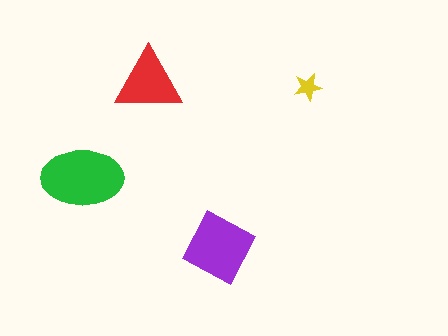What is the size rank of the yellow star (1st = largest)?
4th.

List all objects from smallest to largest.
The yellow star, the red triangle, the purple diamond, the green ellipse.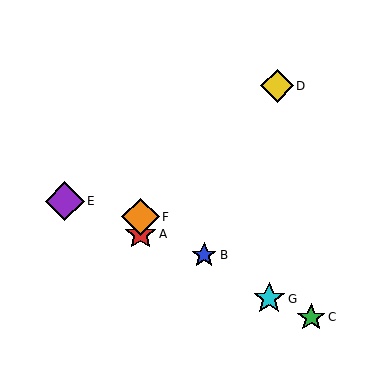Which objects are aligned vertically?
Objects A, F are aligned vertically.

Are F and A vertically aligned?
Yes, both are at x≈140.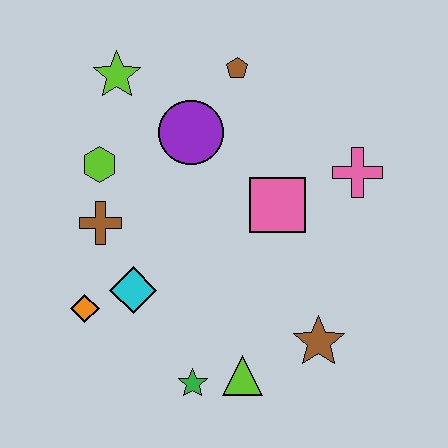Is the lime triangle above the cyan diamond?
No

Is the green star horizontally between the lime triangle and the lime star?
Yes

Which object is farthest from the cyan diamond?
The pink cross is farthest from the cyan diamond.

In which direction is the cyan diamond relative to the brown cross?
The cyan diamond is below the brown cross.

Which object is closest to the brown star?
The lime triangle is closest to the brown star.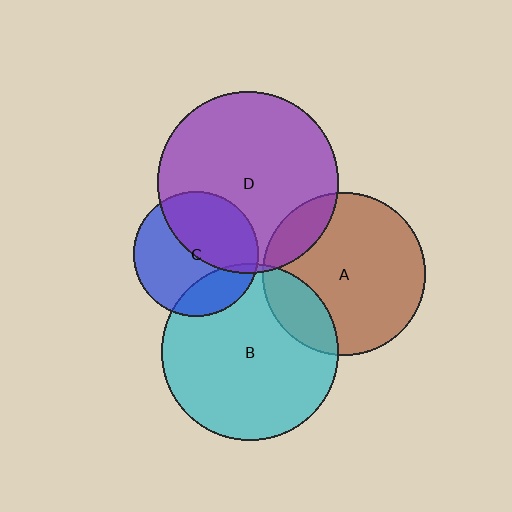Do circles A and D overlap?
Yes.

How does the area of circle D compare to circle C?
Approximately 2.1 times.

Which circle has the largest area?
Circle D (purple).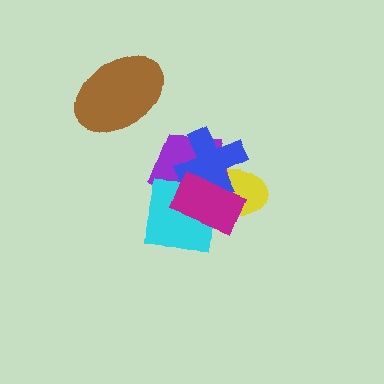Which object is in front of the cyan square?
The magenta rectangle is in front of the cyan square.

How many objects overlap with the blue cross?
4 objects overlap with the blue cross.